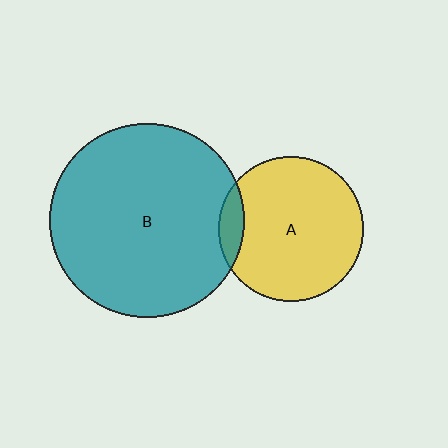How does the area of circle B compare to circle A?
Approximately 1.8 times.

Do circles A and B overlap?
Yes.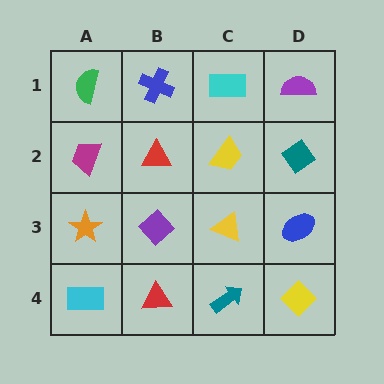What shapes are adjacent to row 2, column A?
A green semicircle (row 1, column A), an orange star (row 3, column A), a red triangle (row 2, column B).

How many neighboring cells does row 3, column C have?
4.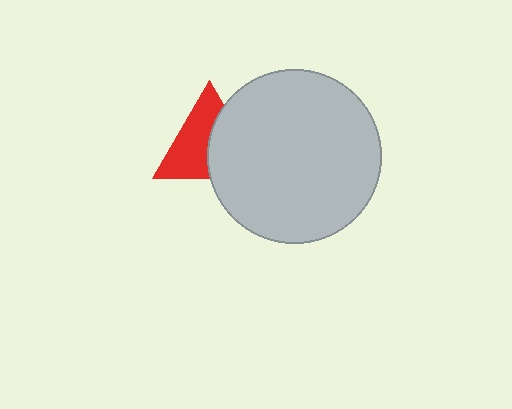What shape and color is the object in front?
The object in front is a light gray circle.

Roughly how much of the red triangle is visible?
About half of it is visible (roughly 55%).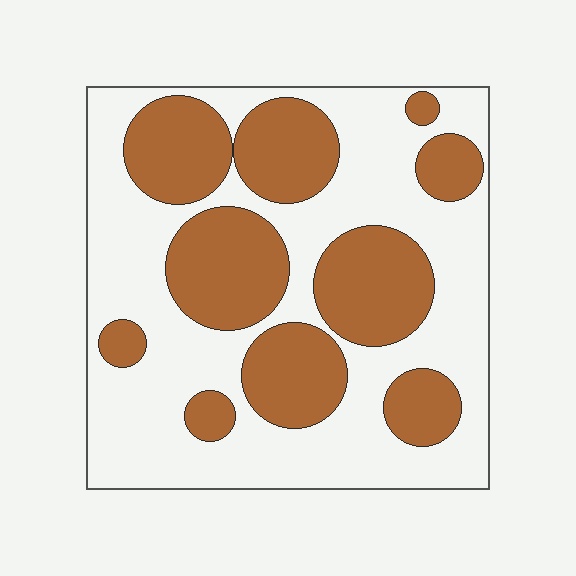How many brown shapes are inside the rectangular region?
10.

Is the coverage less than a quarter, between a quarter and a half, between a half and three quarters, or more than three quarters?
Between a quarter and a half.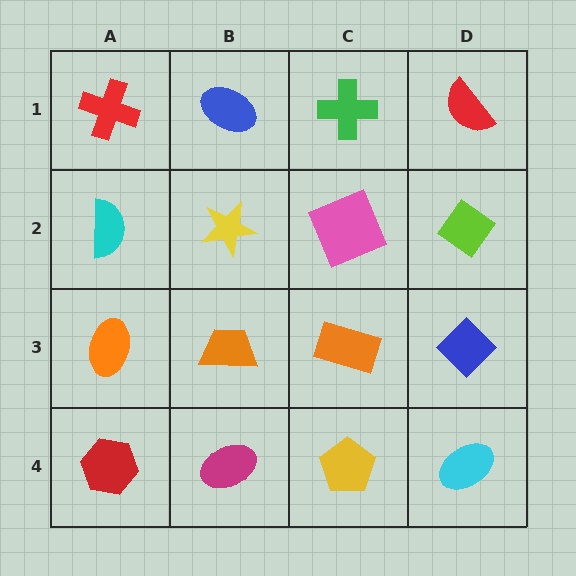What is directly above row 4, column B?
An orange trapezoid.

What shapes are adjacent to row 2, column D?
A red semicircle (row 1, column D), a blue diamond (row 3, column D), a pink square (row 2, column C).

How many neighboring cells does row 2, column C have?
4.